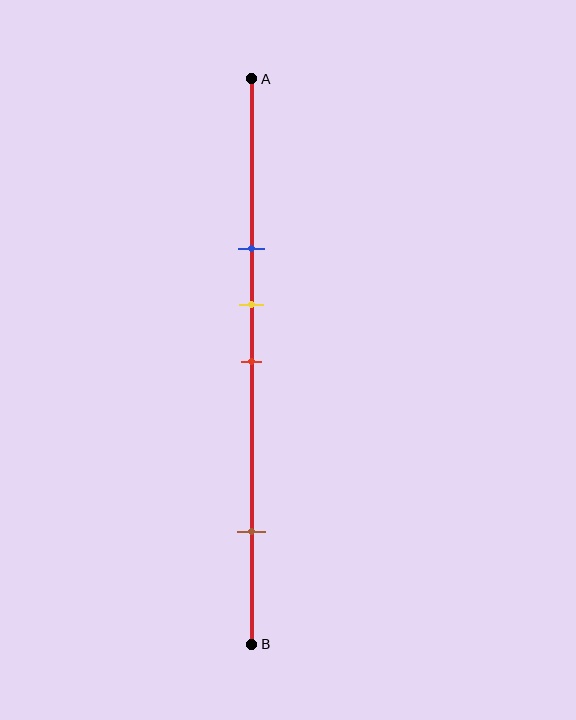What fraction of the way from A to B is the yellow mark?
The yellow mark is approximately 40% (0.4) of the way from A to B.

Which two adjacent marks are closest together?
The yellow and red marks are the closest adjacent pair.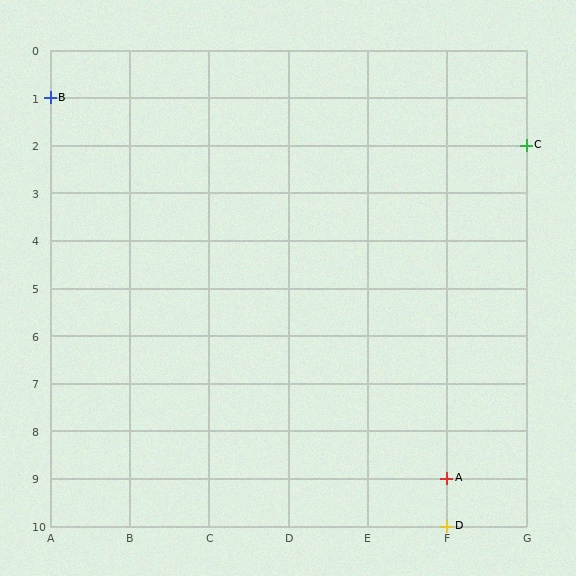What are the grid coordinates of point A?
Point A is at grid coordinates (F, 9).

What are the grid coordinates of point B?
Point B is at grid coordinates (A, 1).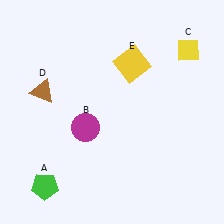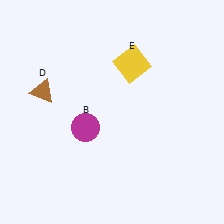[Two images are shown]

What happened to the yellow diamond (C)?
The yellow diamond (C) was removed in Image 2. It was in the top-right area of Image 1.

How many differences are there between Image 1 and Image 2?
There are 2 differences between the two images.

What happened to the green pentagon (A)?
The green pentagon (A) was removed in Image 2. It was in the bottom-left area of Image 1.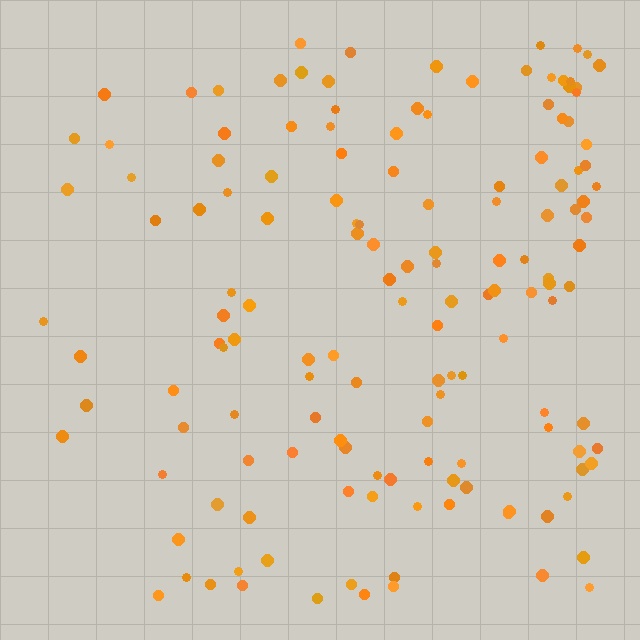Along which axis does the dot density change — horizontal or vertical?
Horizontal.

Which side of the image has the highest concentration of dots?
The right.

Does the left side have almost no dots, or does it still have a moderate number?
Still a moderate number, just noticeably fewer than the right.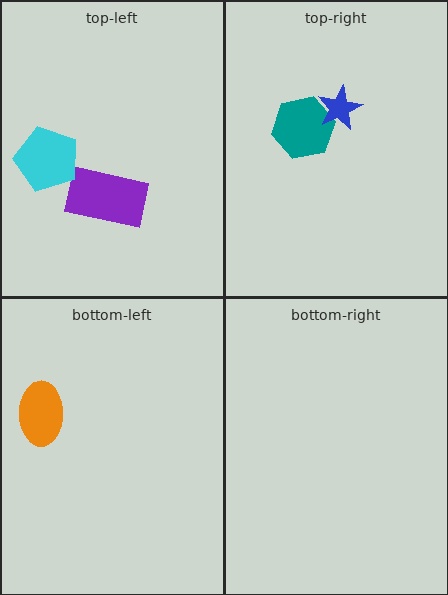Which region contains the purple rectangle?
The top-left region.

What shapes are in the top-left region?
The purple rectangle, the cyan pentagon.